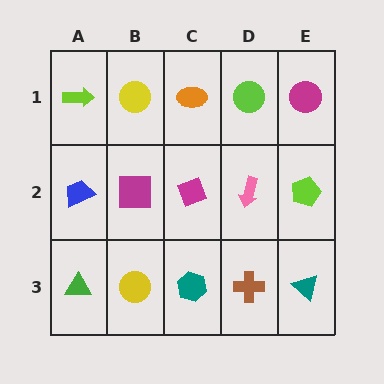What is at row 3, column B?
A yellow circle.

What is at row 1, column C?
An orange ellipse.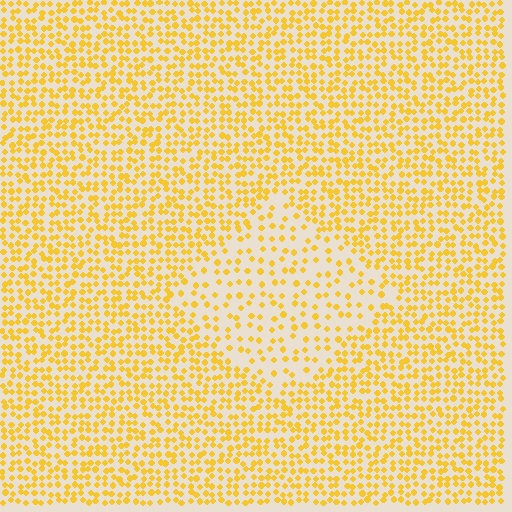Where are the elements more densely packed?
The elements are more densely packed outside the diamond boundary.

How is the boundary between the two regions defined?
The boundary is defined by a change in element density (approximately 2.0x ratio). All elements are the same color, size, and shape.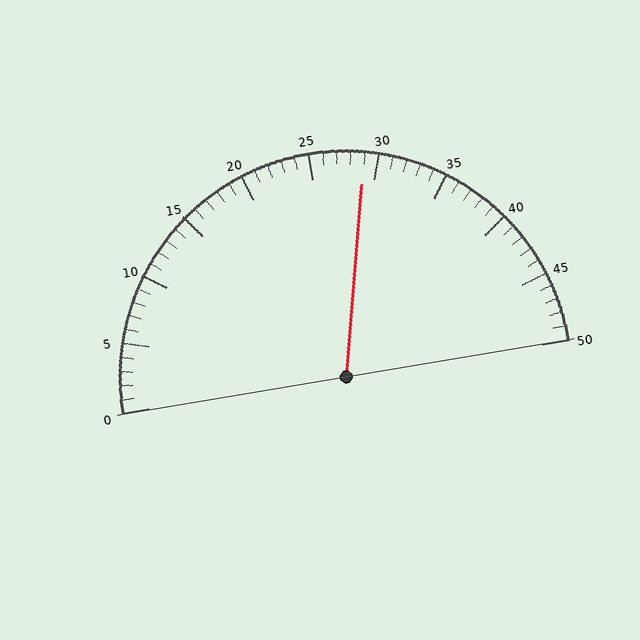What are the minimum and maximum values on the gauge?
The gauge ranges from 0 to 50.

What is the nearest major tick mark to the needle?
The nearest major tick mark is 30.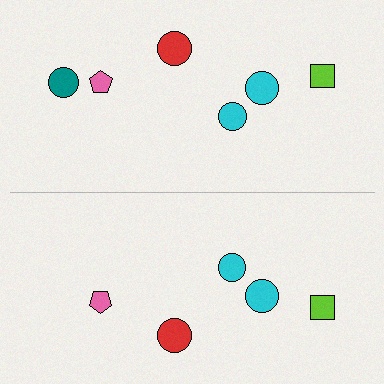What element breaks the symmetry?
A teal circle is missing from the bottom side.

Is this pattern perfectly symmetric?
No, the pattern is not perfectly symmetric. A teal circle is missing from the bottom side.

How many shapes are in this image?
There are 11 shapes in this image.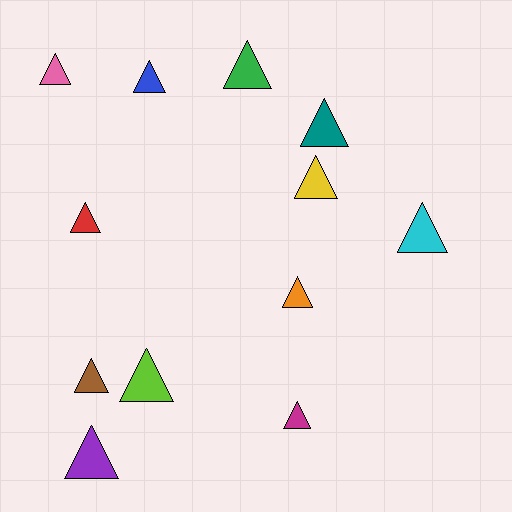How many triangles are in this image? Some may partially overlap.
There are 12 triangles.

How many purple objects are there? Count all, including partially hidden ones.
There is 1 purple object.